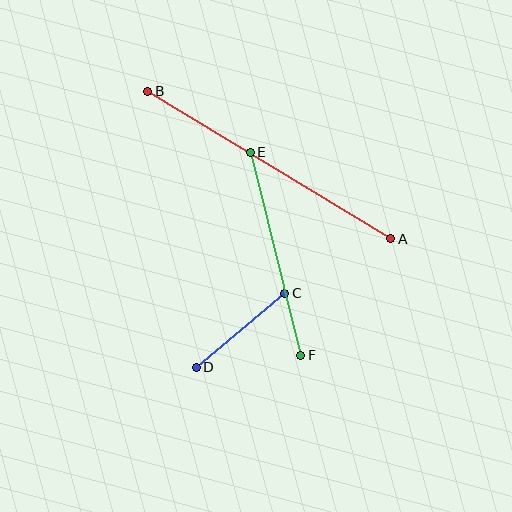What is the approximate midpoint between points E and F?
The midpoint is at approximately (276, 254) pixels.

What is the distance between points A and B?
The distance is approximately 285 pixels.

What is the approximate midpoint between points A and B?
The midpoint is at approximately (269, 165) pixels.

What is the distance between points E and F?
The distance is approximately 209 pixels.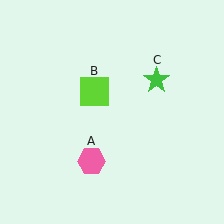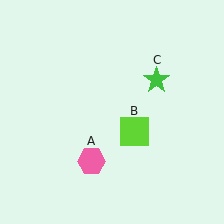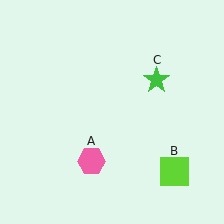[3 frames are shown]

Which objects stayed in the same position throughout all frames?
Pink hexagon (object A) and green star (object C) remained stationary.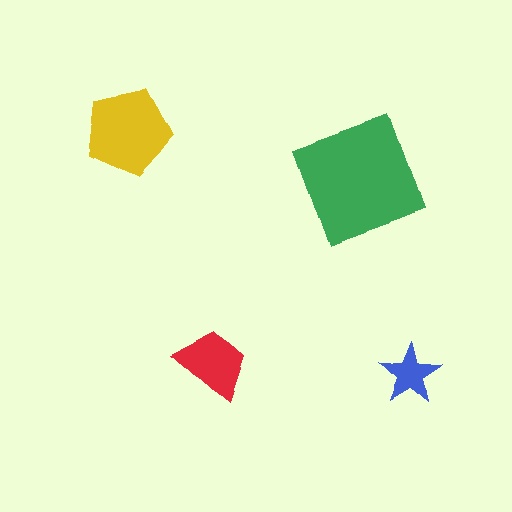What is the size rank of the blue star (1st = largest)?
4th.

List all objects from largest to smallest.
The green square, the yellow pentagon, the red trapezoid, the blue star.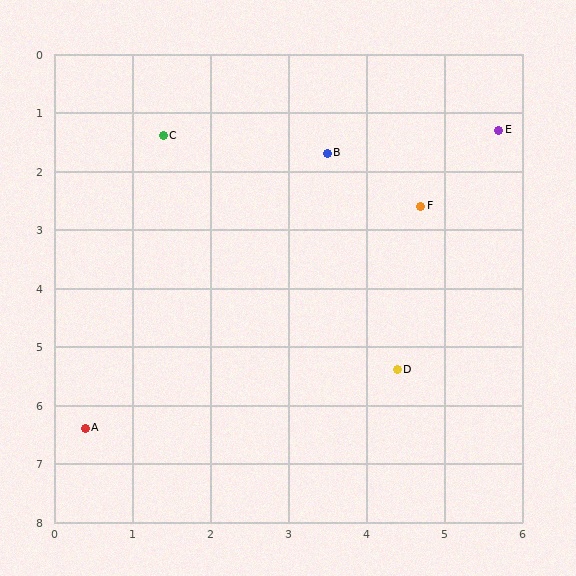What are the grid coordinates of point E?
Point E is at approximately (5.7, 1.3).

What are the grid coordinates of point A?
Point A is at approximately (0.4, 6.4).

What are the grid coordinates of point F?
Point F is at approximately (4.7, 2.6).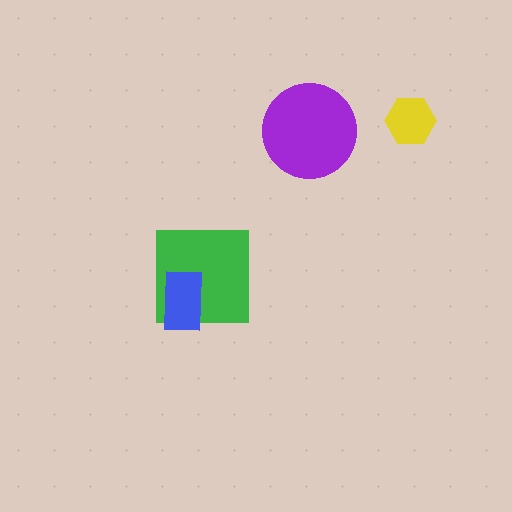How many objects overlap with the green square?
1 object overlaps with the green square.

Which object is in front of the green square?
The blue rectangle is in front of the green square.